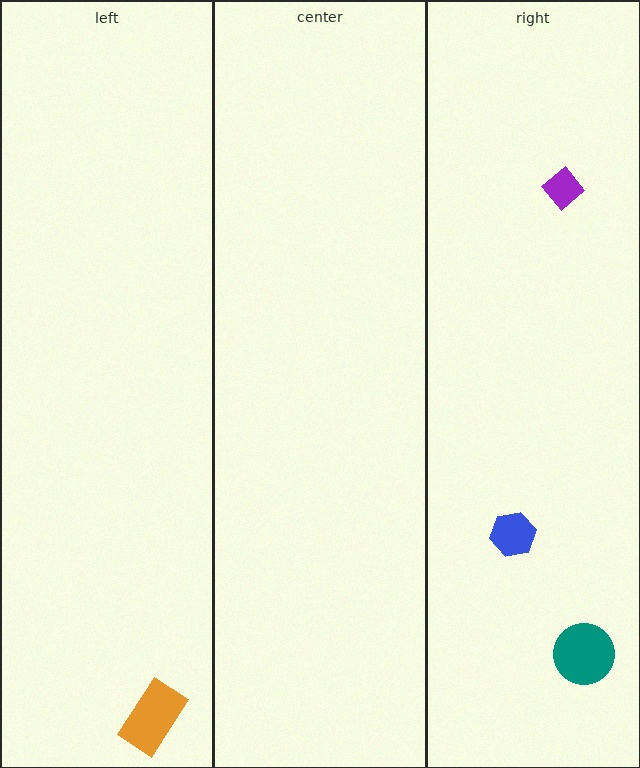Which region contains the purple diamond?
The right region.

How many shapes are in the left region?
1.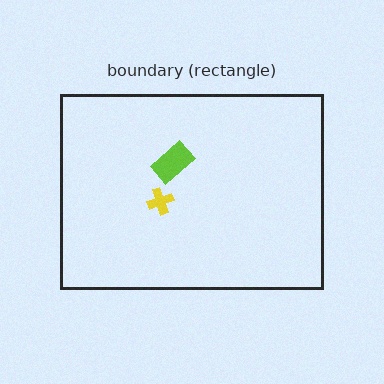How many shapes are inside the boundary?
2 inside, 0 outside.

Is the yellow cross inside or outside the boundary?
Inside.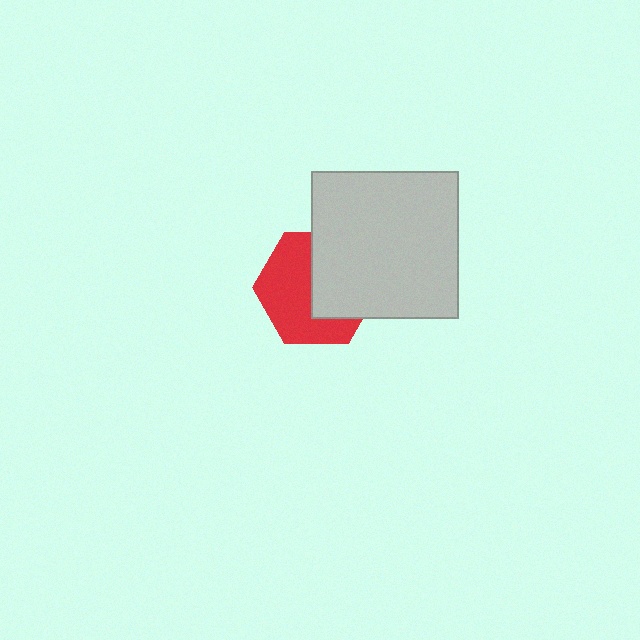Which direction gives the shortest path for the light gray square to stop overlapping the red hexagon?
Moving right gives the shortest separation.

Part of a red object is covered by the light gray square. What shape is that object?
It is a hexagon.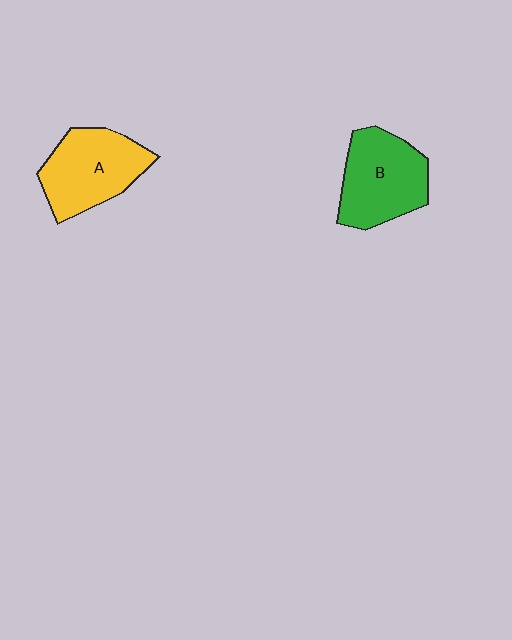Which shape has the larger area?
Shape B (green).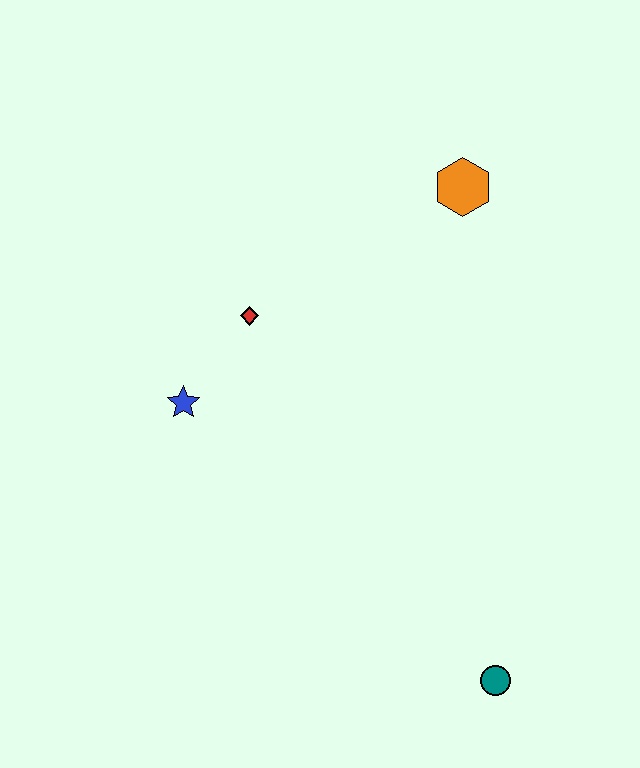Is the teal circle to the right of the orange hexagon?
Yes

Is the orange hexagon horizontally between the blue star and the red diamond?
No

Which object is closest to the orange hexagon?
The red diamond is closest to the orange hexagon.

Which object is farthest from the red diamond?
The teal circle is farthest from the red diamond.